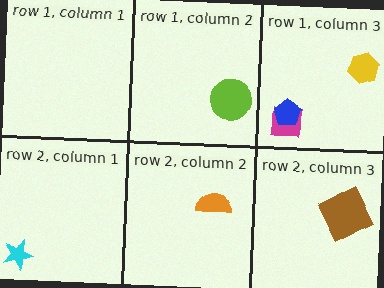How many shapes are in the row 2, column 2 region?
1.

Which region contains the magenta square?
The row 1, column 3 region.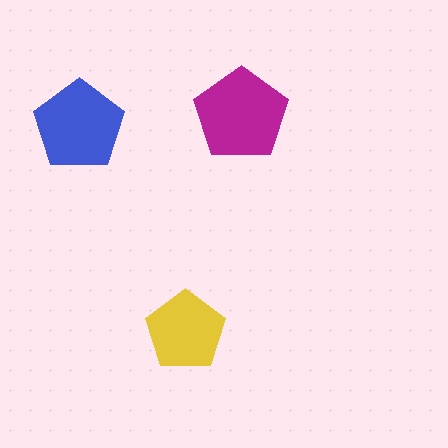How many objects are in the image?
There are 3 objects in the image.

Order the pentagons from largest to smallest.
the magenta one, the blue one, the yellow one.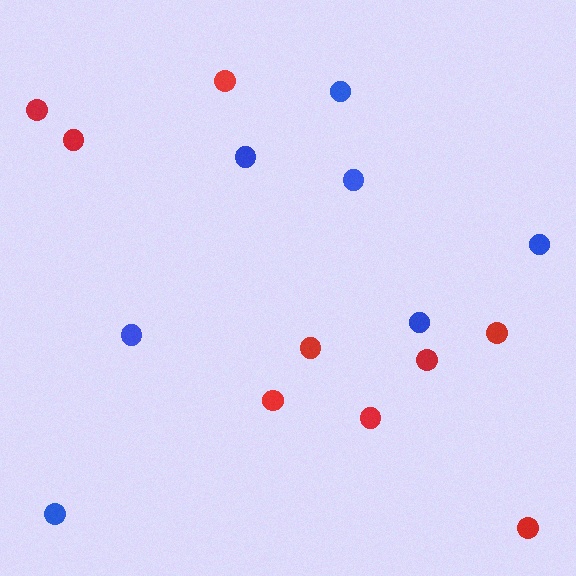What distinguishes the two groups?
There are 2 groups: one group of blue circles (7) and one group of red circles (9).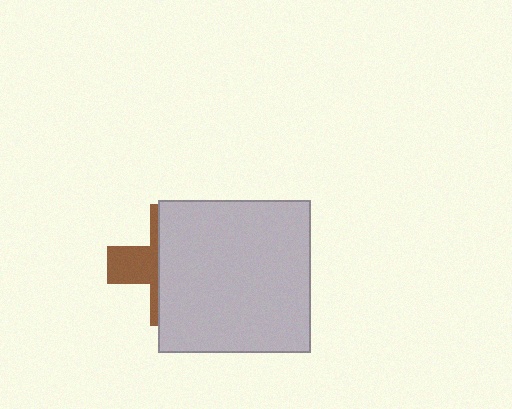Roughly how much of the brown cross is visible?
A small part of it is visible (roughly 33%).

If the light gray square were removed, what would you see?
You would see the complete brown cross.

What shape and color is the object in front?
The object in front is a light gray square.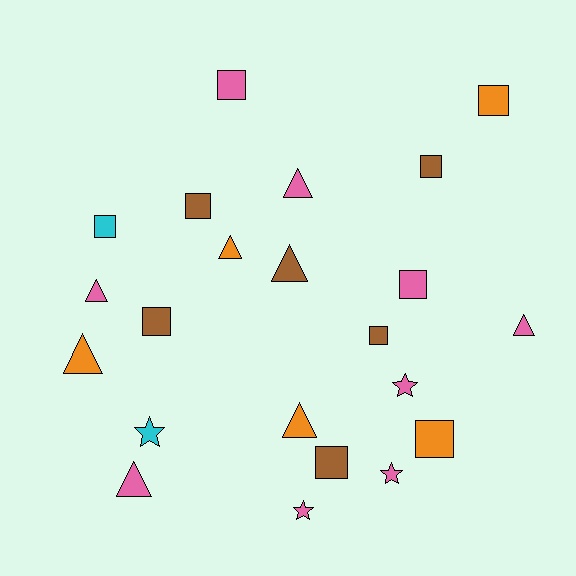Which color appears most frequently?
Pink, with 9 objects.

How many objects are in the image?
There are 22 objects.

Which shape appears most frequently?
Square, with 10 objects.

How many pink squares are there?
There are 2 pink squares.